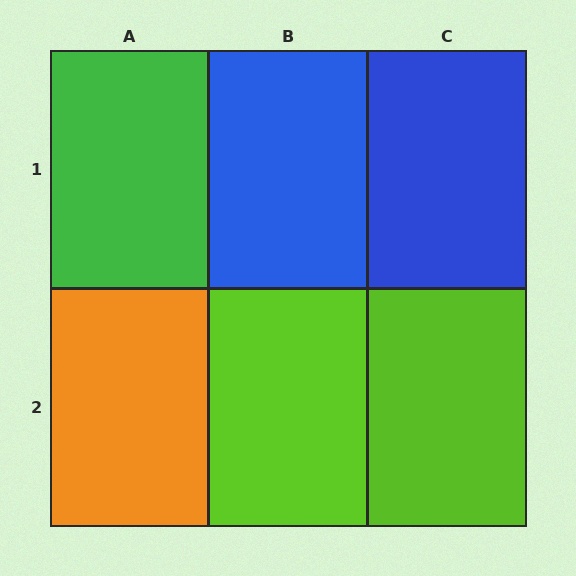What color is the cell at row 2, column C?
Lime.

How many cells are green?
1 cell is green.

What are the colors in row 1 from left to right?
Green, blue, blue.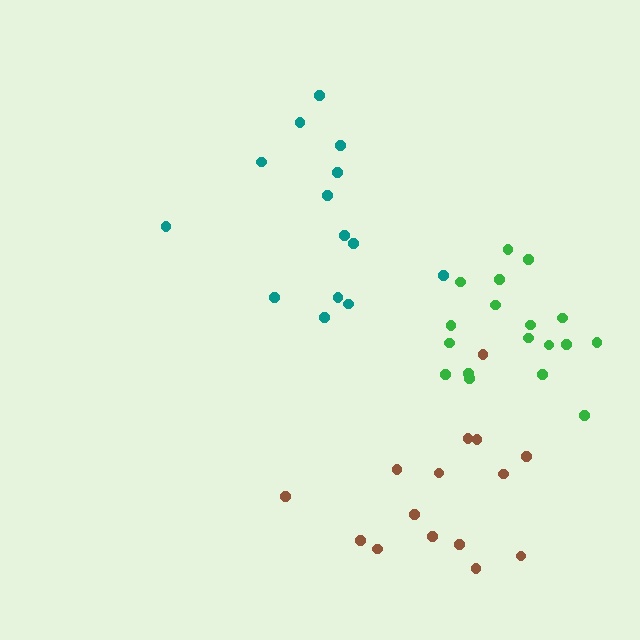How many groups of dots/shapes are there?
There are 3 groups.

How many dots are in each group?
Group 1: 14 dots, Group 2: 15 dots, Group 3: 18 dots (47 total).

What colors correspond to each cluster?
The clusters are colored: teal, brown, green.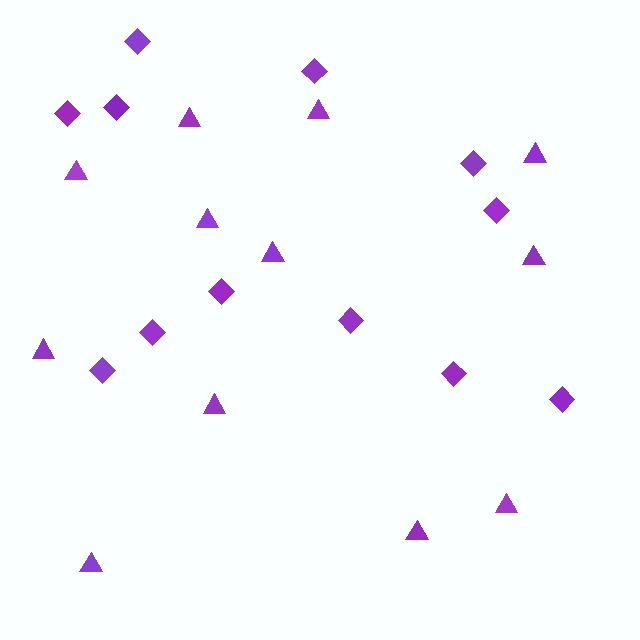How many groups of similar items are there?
There are 2 groups: one group of diamonds (12) and one group of triangles (12).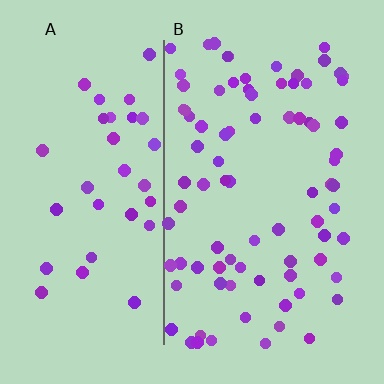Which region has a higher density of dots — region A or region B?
B (the right).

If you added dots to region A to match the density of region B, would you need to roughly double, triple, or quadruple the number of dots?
Approximately double.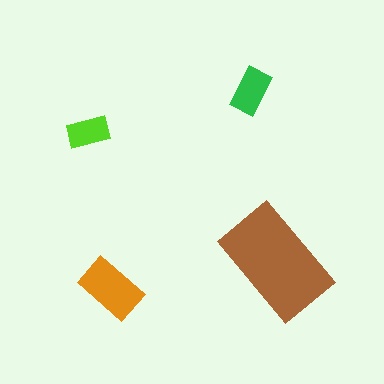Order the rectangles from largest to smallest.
the brown one, the orange one, the green one, the lime one.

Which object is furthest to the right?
The brown rectangle is rightmost.